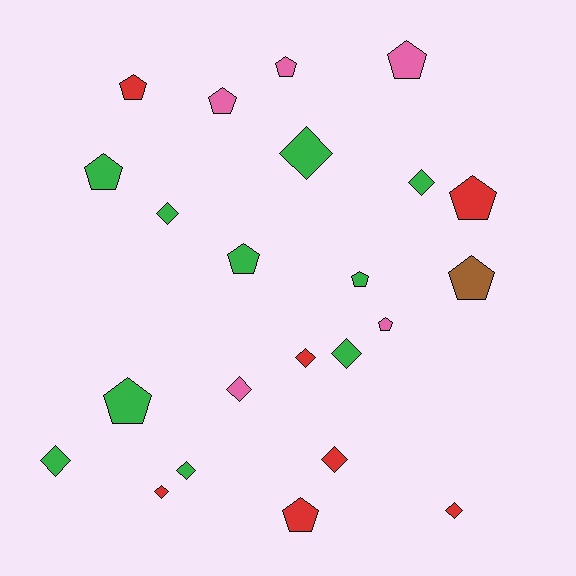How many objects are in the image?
There are 23 objects.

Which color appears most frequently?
Green, with 10 objects.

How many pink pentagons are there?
There are 4 pink pentagons.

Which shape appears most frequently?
Pentagon, with 12 objects.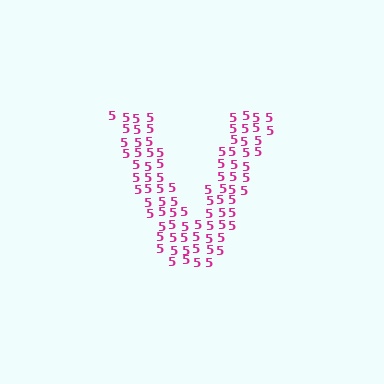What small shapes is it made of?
It is made of small digit 5's.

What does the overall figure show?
The overall figure shows the letter V.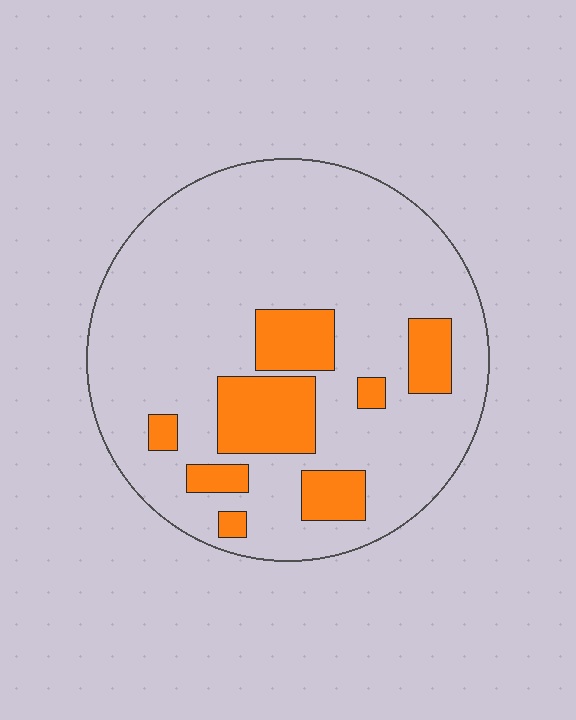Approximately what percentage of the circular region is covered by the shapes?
Approximately 20%.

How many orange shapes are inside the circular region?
8.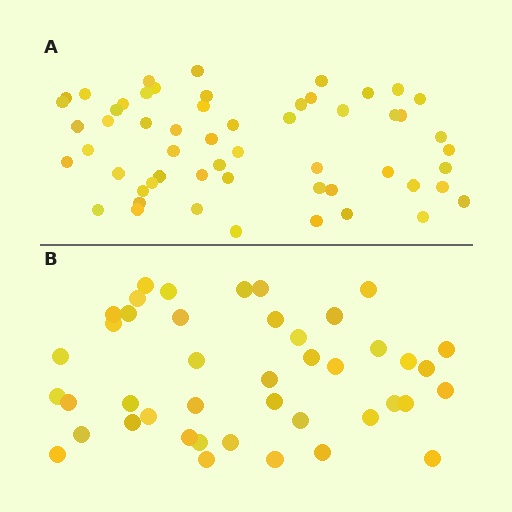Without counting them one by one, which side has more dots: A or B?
Region A (the top region) has more dots.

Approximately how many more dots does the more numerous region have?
Region A has approximately 15 more dots than region B.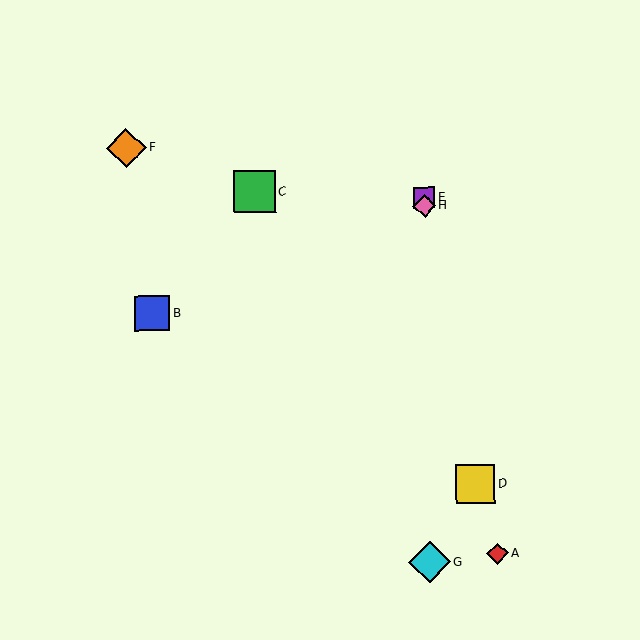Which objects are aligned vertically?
Objects E, G, H are aligned vertically.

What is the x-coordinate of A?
Object A is at x≈498.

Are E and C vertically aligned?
No, E is at x≈425 and C is at x≈255.